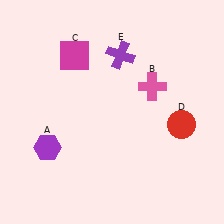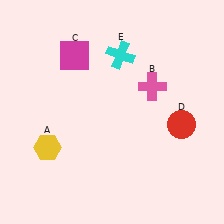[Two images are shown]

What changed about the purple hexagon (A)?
In Image 1, A is purple. In Image 2, it changed to yellow.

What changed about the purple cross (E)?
In Image 1, E is purple. In Image 2, it changed to cyan.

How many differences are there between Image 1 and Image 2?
There are 2 differences between the two images.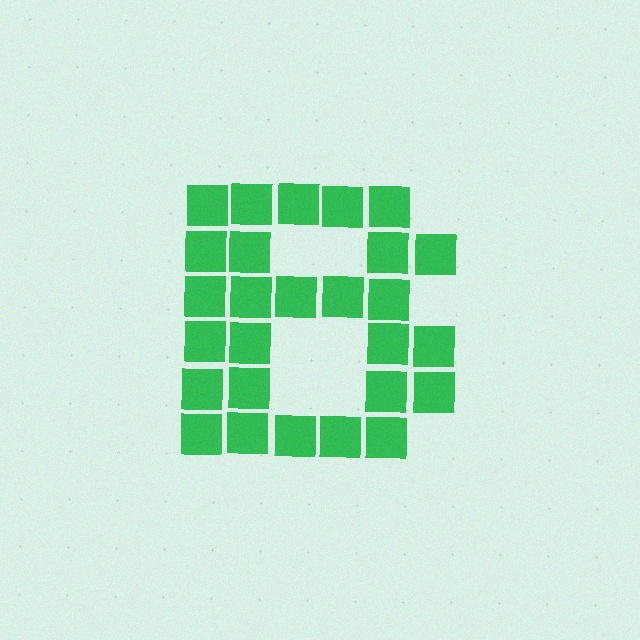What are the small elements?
The small elements are squares.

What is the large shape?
The large shape is the letter B.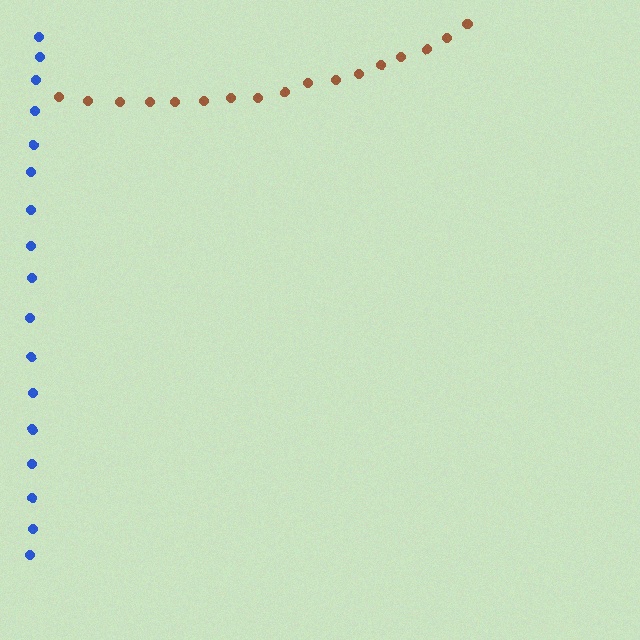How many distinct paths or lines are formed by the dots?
There are 2 distinct paths.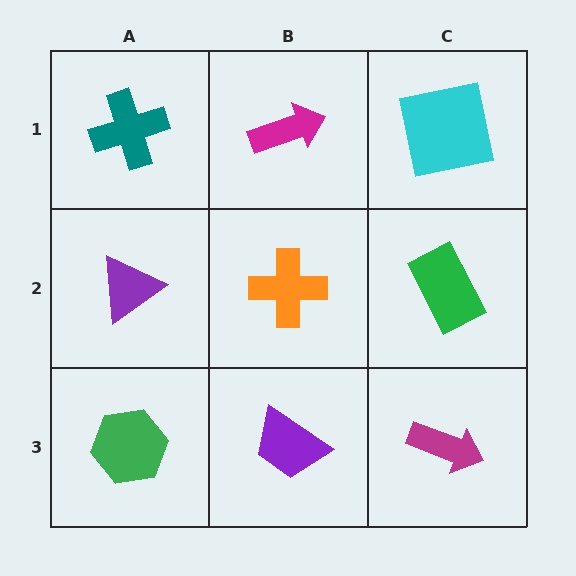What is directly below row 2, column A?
A green hexagon.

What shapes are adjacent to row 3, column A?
A purple triangle (row 2, column A), a purple trapezoid (row 3, column B).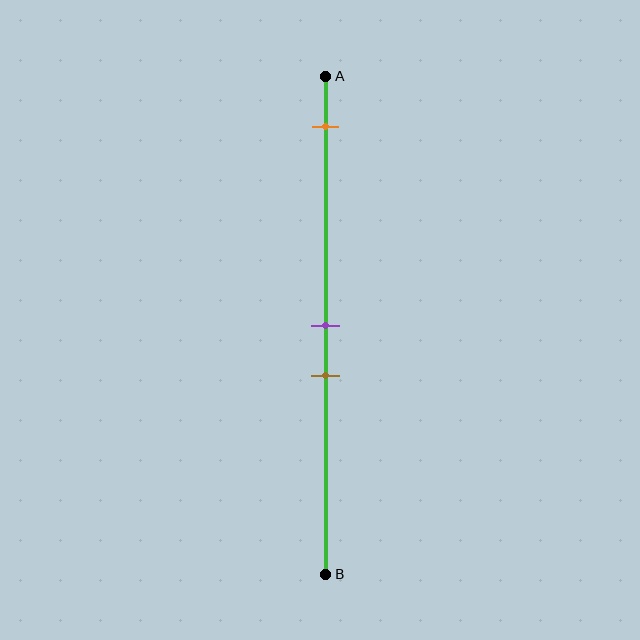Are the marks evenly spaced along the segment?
No, the marks are not evenly spaced.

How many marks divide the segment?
There are 3 marks dividing the segment.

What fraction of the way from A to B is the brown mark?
The brown mark is approximately 60% (0.6) of the way from A to B.